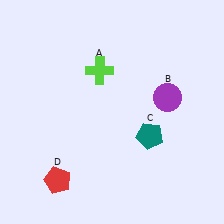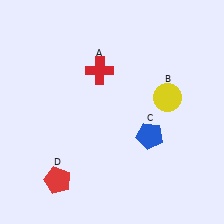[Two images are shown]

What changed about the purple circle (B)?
In Image 1, B is purple. In Image 2, it changed to yellow.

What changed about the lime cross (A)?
In Image 1, A is lime. In Image 2, it changed to red.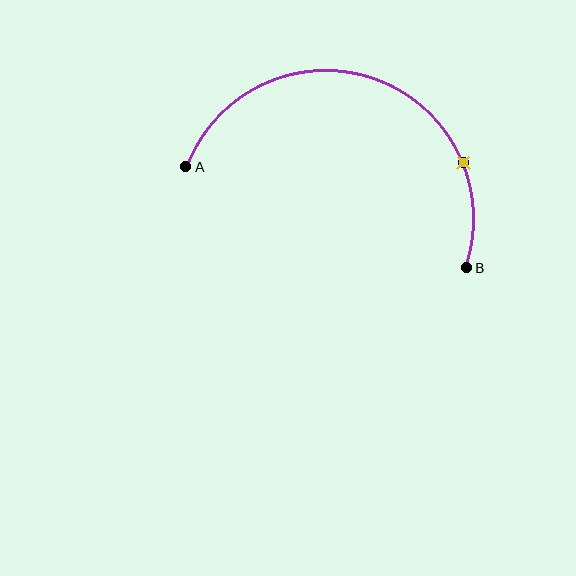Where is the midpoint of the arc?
The arc midpoint is the point on the curve farthest from the straight line joining A and B. It sits above that line.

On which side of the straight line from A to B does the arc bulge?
The arc bulges above the straight line connecting A and B.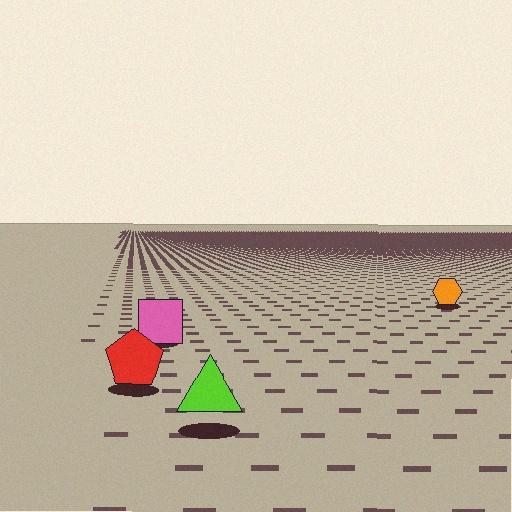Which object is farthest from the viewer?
The orange hexagon is farthest from the viewer. It appears smaller and the ground texture around it is denser.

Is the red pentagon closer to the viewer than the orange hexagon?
Yes. The red pentagon is closer — you can tell from the texture gradient: the ground texture is coarser near it.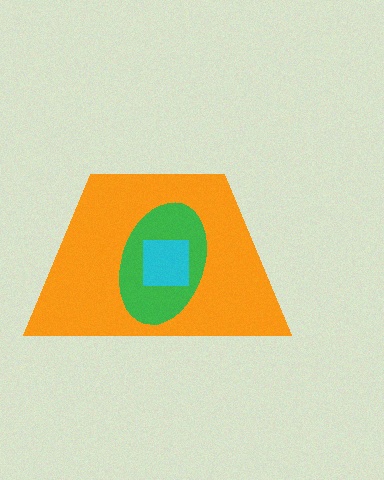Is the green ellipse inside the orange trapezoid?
Yes.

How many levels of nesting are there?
3.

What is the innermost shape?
The cyan square.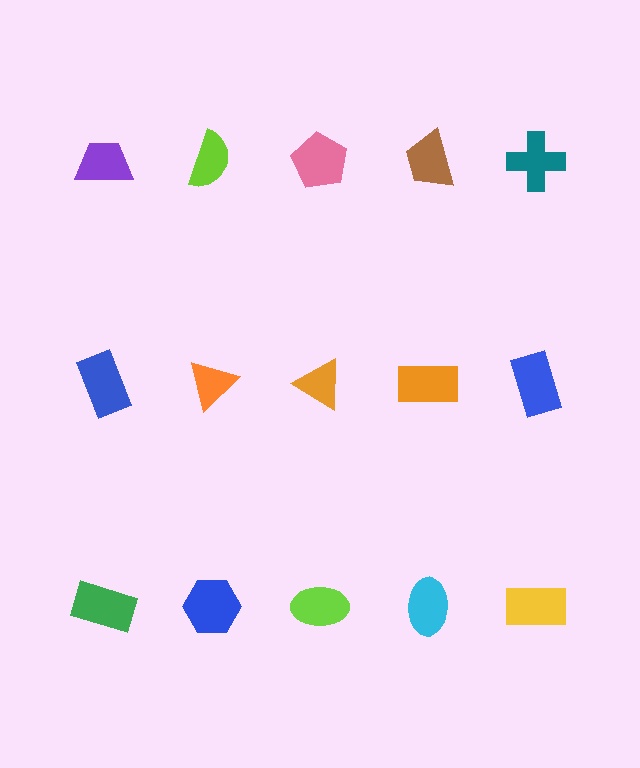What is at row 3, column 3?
A lime ellipse.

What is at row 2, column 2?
An orange triangle.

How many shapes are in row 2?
5 shapes.